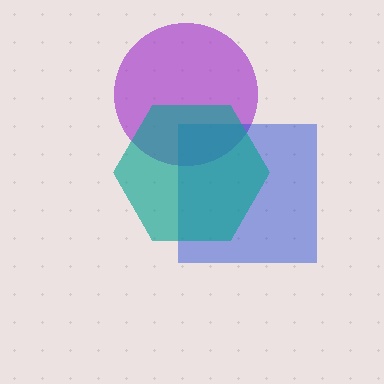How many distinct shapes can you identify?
There are 3 distinct shapes: a purple circle, a blue square, a teal hexagon.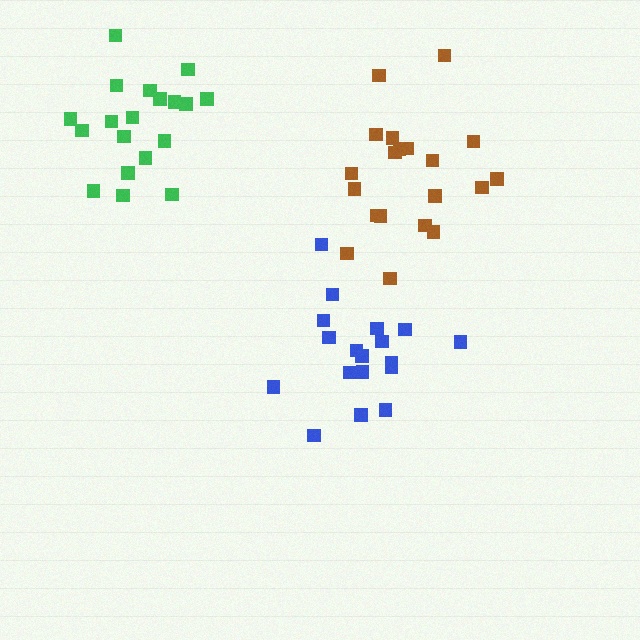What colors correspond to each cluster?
The clusters are colored: green, blue, brown.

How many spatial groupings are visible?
There are 3 spatial groupings.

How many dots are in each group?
Group 1: 19 dots, Group 2: 18 dots, Group 3: 20 dots (57 total).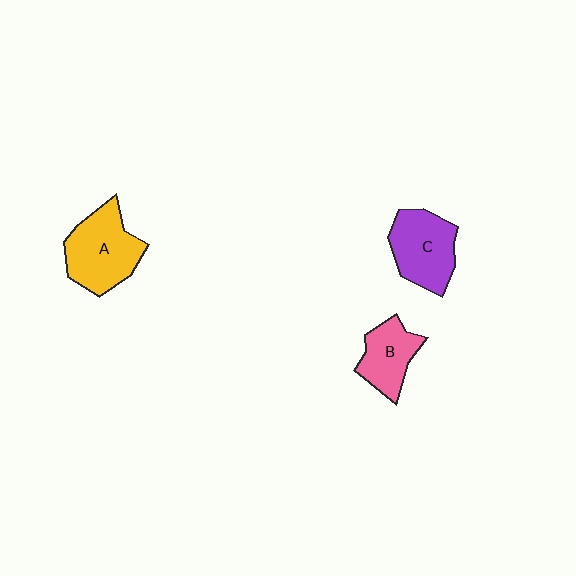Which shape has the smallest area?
Shape B (pink).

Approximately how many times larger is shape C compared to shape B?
Approximately 1.3 times.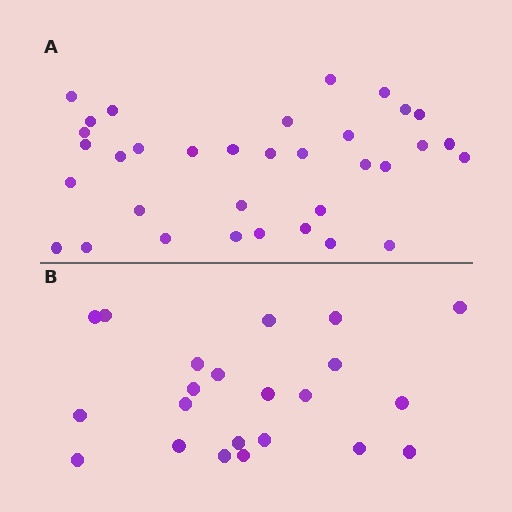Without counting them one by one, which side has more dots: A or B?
Region A (the top region) has more dots.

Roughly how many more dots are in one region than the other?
Region A has roughly 12 or so more dots than region B.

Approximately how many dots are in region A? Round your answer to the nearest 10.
About 30 dots. (The exact count is 34, which rounds to 30.)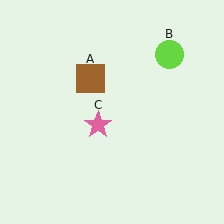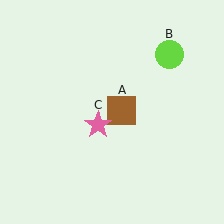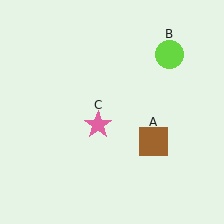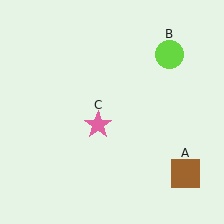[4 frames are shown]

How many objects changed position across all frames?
1 object changed position: brown square (object A).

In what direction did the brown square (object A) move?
The brown square (object A) moved down and to the right.